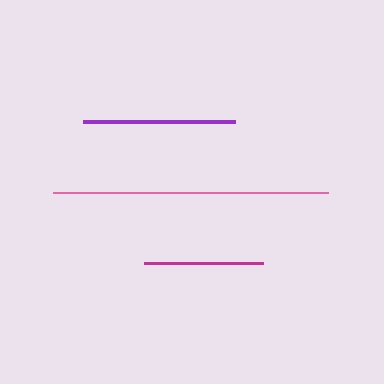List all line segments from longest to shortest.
From longest to shortest: pink, purple, magenta.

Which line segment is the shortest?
The magenta line is the shortest at approximately 119 pixels.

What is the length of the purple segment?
The purple segment is approximately 152 pixels long.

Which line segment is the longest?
The pink line is the longest at approximately 275 pixels.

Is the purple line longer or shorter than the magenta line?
The purple line is longer than the magenta line.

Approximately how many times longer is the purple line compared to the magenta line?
The purple line is approximately 1.3 times the length of the magenta line.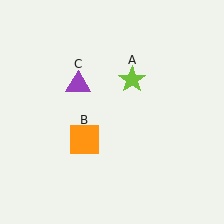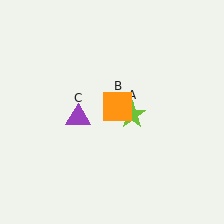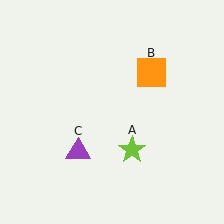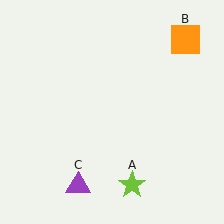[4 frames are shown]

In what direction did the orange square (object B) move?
The orange square (object B) moved up and to the right.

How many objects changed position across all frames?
3 objects changed position: lime star (object A), orange square (object B), purple triangle (object C).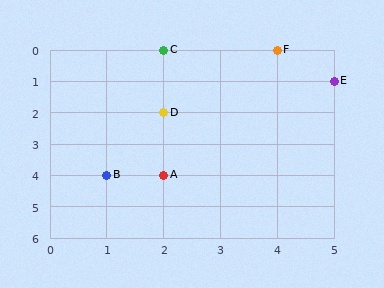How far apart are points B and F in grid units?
Points B and F are 3 columns and 4 rows apart (about 5.0 grid units diagonally).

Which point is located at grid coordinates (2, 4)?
Point A is at (2, 4).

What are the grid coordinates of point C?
Point C is at grid coordinates (2, 0).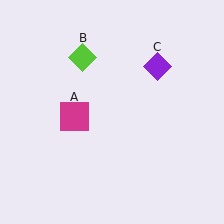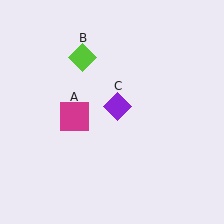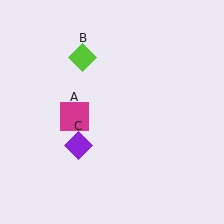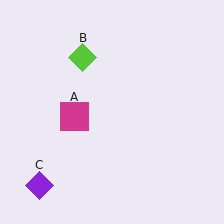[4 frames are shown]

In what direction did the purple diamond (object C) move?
The purple diamond (object C) moved down and to the left.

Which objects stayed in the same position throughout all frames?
Magenta square (object A) and lime diamond (object B) remained stationary.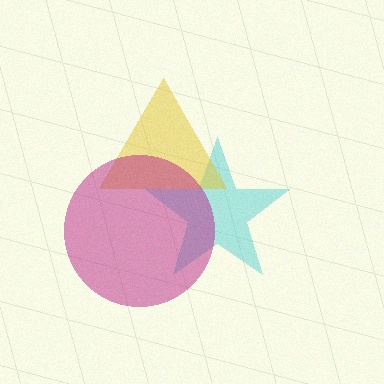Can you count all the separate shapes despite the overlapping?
Yes, there are 3 separate shapes.